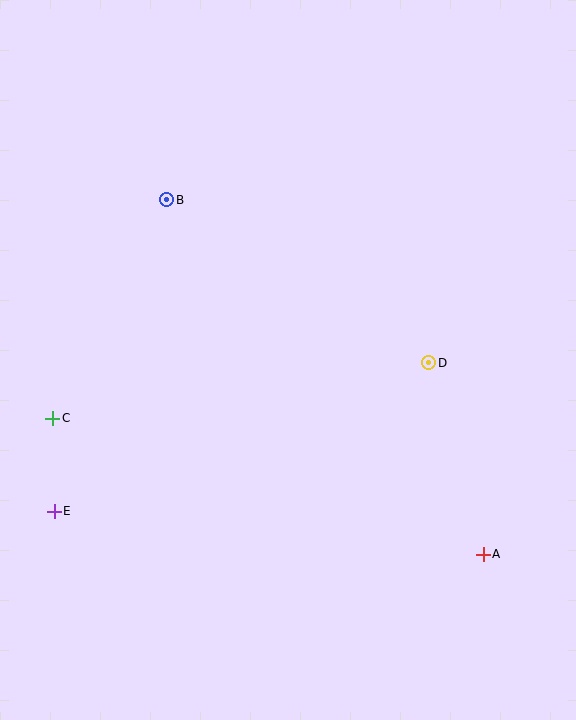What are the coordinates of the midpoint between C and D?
The midpoint between C and D is at (241, 391).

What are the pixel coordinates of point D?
Point D is at (429, 363).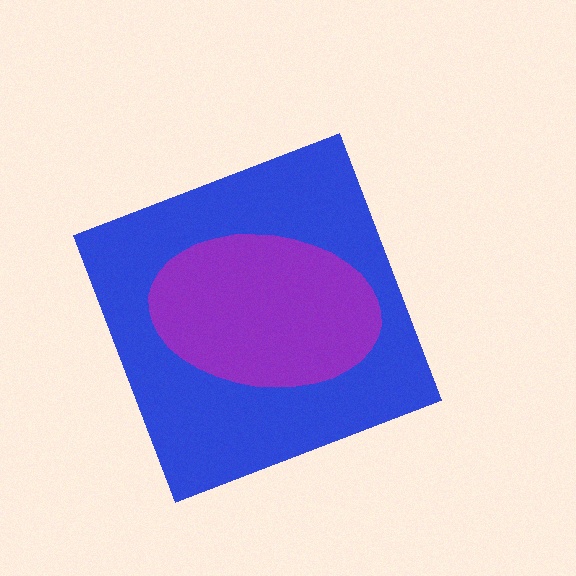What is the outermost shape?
The blue diamond.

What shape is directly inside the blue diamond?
The purple ellipse.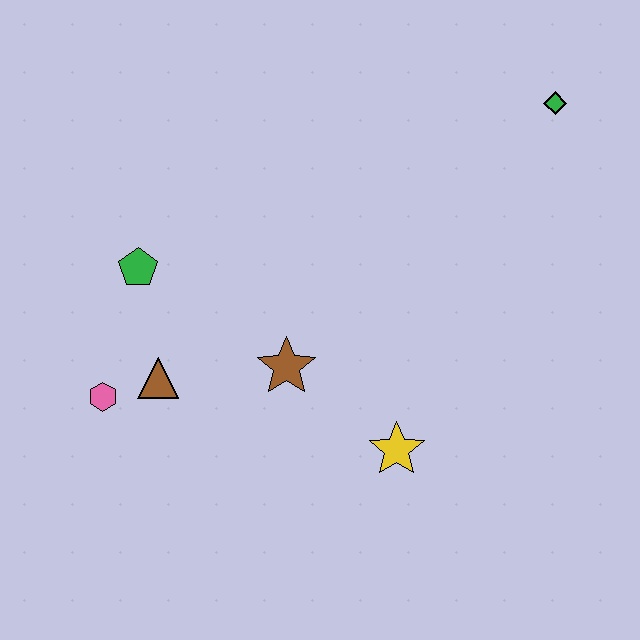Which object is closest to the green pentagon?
The brown triangle is closest to the green pentagon.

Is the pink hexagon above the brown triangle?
No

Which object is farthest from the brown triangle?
The green diamond is farthest from the brown triangle.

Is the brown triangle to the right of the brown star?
No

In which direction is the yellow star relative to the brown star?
The yellow star is to the right of the brown star.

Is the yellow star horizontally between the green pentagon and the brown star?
No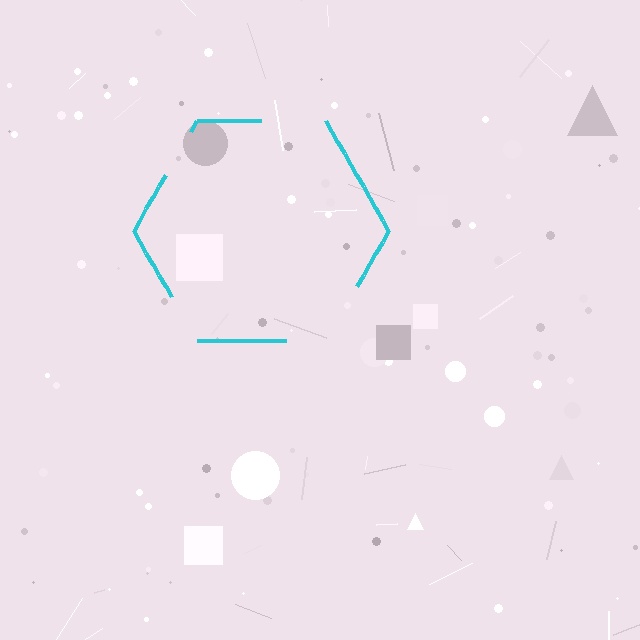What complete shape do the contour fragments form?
The contour fragments form a hexagon.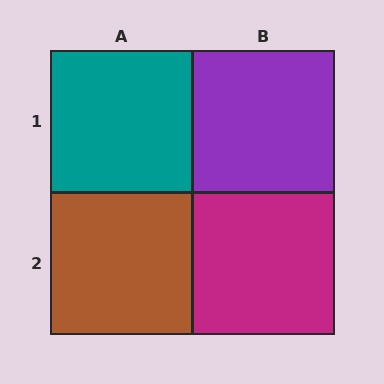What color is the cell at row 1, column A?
Teal.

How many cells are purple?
1 cell is purple.